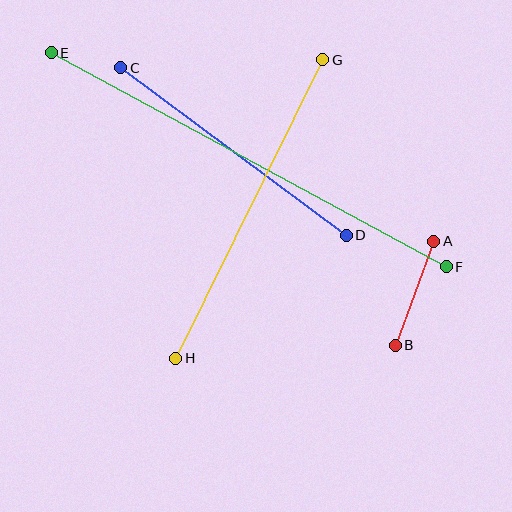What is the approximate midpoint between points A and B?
The midpoint is at approximately (414, 293) pixels.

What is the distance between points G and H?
The distance is approximately 333 pixels.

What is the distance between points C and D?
The distance is approximately 281 pixels.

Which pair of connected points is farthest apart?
Points E and F are farthest apart.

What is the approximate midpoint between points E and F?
The midpoint is at approximately (249, 160) pixels.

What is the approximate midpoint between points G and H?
The midpoint is at approximately (249, 209) pixels.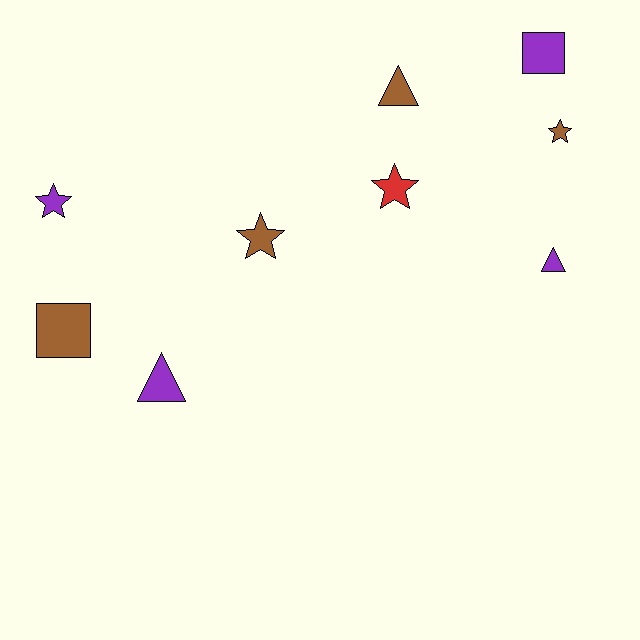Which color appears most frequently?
Brown, with 4 objects.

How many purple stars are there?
There is 1 purple star.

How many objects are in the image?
There are 9 objects.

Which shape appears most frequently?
Star, with 4 objects.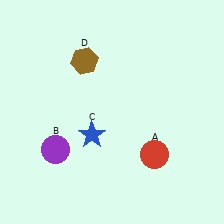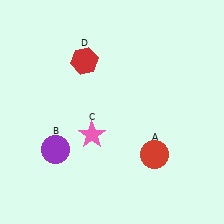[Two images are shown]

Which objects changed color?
C changed from blue to pink. D changed from brown to red.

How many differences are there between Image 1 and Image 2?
There are 2 differences between the two images.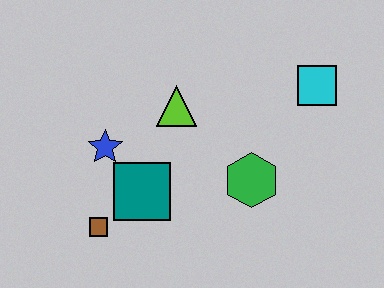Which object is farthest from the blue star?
The cyan square is farthest from the blue star.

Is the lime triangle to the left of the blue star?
No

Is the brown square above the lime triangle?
No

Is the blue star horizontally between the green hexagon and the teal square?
No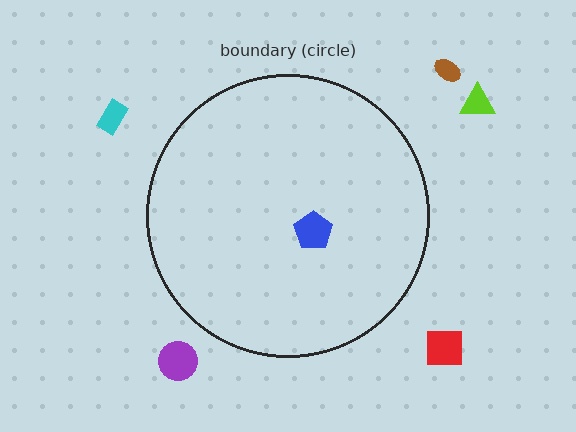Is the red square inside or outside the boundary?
Outside.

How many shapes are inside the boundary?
1 inside, 5 outside.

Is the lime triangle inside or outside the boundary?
Outside.